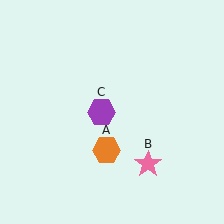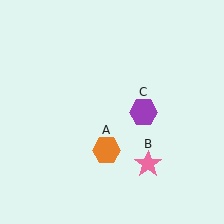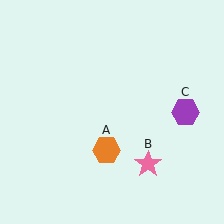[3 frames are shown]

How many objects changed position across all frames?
1 object changed position: purple hexagon (object C).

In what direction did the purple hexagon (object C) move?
The purple hexagon (object C) moved right.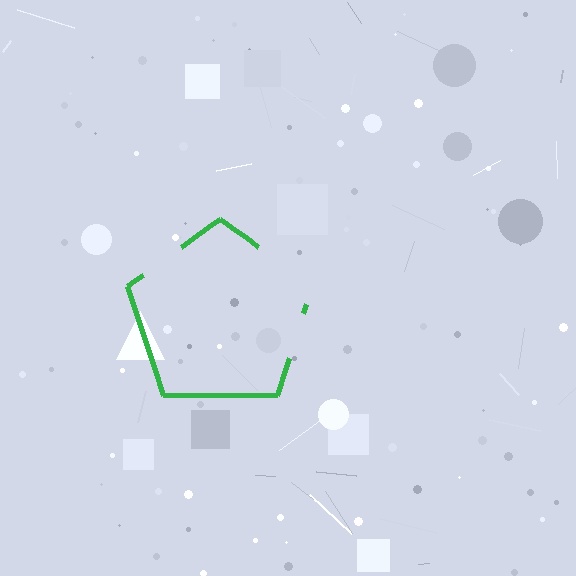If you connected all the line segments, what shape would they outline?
They would outline a pentagon.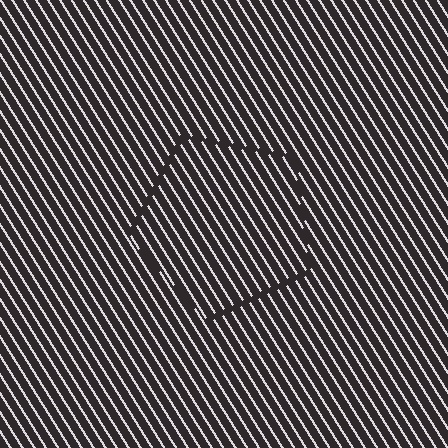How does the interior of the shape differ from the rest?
The interior of the shape contains the same grating, shifted by half a period — the contour is defined by the phase discontinuity where line-ends from the inner and outer gratings abut.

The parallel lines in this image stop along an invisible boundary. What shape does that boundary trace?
An illusory pentagon. The interior of the shape contains the same grating, shifted by half a period — the contour is defined by the phase discontinuity where line-ends from the inner and outer gratings abut.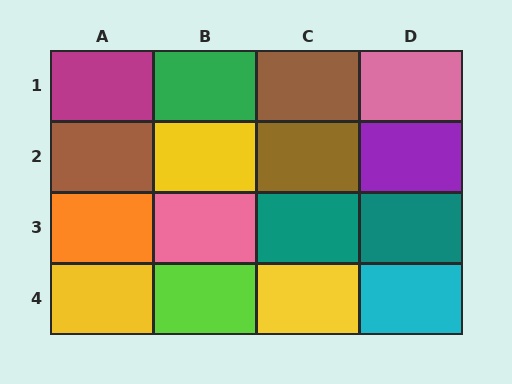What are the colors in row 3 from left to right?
Orange, pink, teal, teal.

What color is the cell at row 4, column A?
Yellow.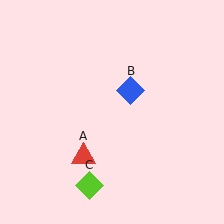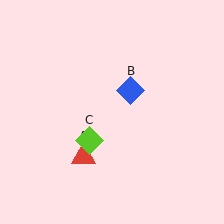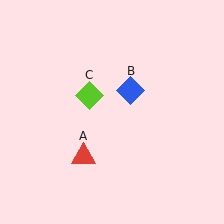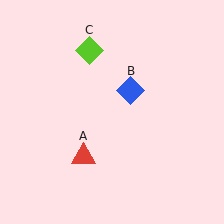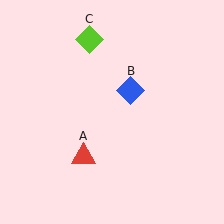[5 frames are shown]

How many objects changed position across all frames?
1 object changed position: lime diamond (object C).